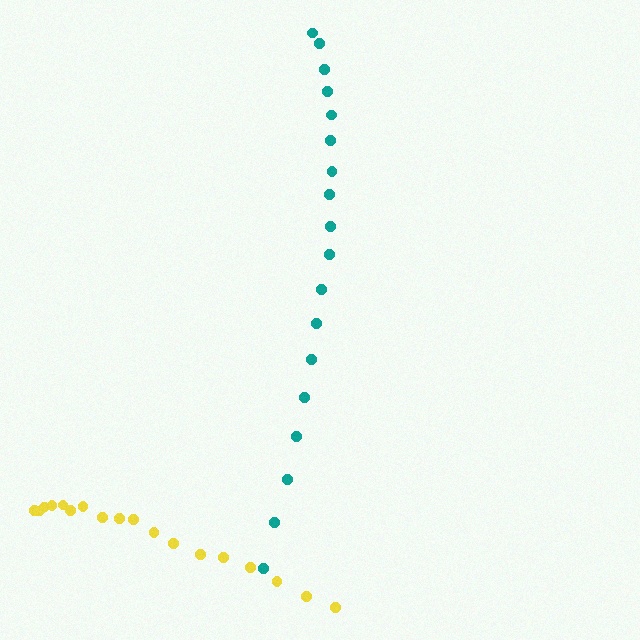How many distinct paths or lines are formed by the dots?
There are 2 distinct paths.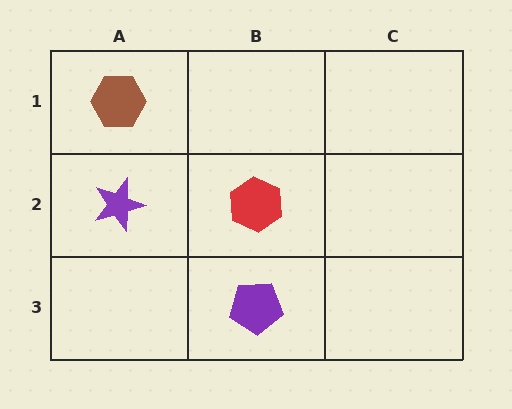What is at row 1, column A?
A brown hexagon.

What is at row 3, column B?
A purple pentagon.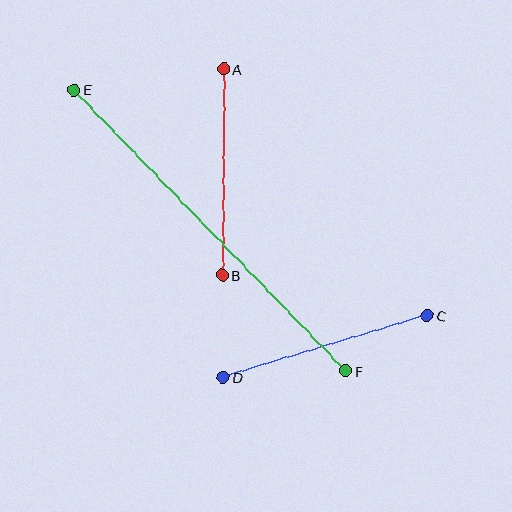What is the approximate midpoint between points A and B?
The midpoint is at approximately (223, 172) pixels.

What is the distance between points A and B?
The distance is approximately 206 pixels.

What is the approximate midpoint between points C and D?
The midpoint is at approximately (325, 346) pixels.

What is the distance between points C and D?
The distance is approximately 213 pixels.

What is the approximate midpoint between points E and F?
The midpoint is at approximately (210, 230) pixels.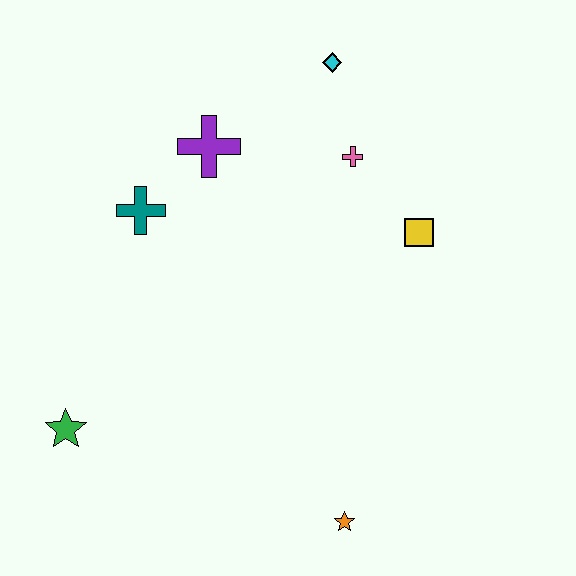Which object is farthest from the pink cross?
The green star is farthest from the pink cross.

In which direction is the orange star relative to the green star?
The orange star is to the right of the green star.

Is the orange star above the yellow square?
No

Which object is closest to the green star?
The teal cross is closest to the green star.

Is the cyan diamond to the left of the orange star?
Yes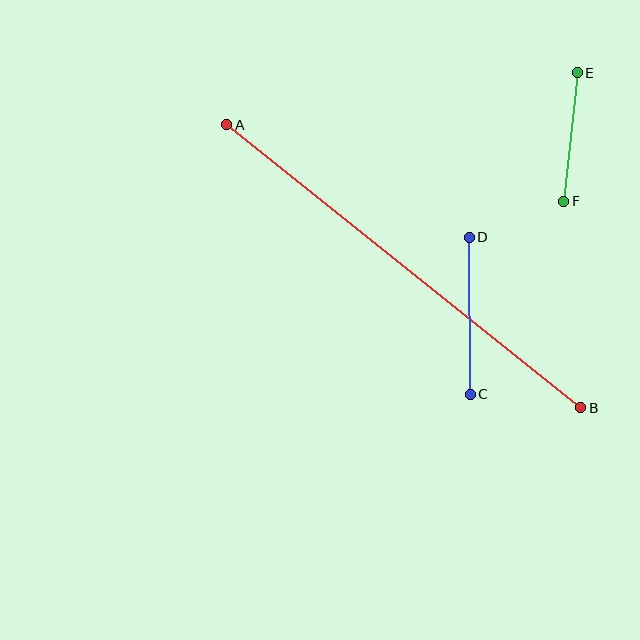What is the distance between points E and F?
The distance is approximately 129 pixels.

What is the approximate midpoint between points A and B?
The midpoint is at approximately (404, 266) pixels.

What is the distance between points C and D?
The distance is approximately 157 pixels.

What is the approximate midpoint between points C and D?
The midpoint is at approximately (470, 316) pixels.